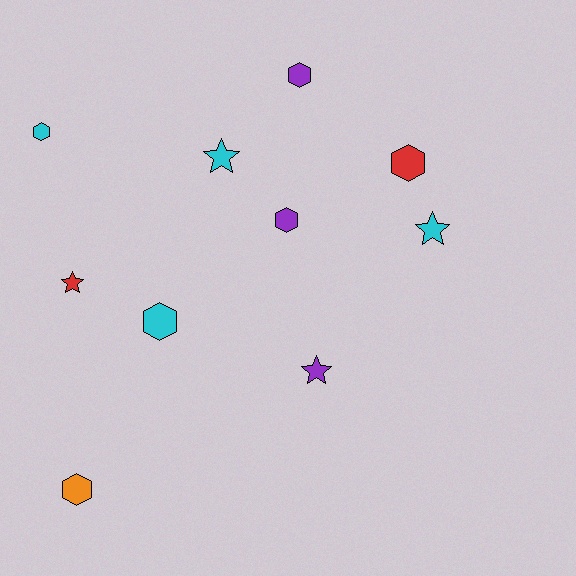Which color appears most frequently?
Cyan, with 4 objects.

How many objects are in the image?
There are 10 objects.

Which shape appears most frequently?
Hexagon, with 6 objects.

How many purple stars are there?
There is 1 purple star.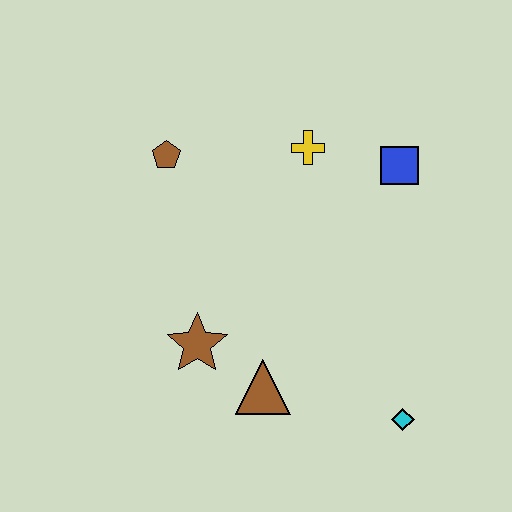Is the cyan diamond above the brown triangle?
No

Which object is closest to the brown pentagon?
The yellow cross is closest to the brown pentagon.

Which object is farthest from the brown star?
The blue square is farthest from the brown star.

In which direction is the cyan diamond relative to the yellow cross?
The cyan diamond is below the yellow cross.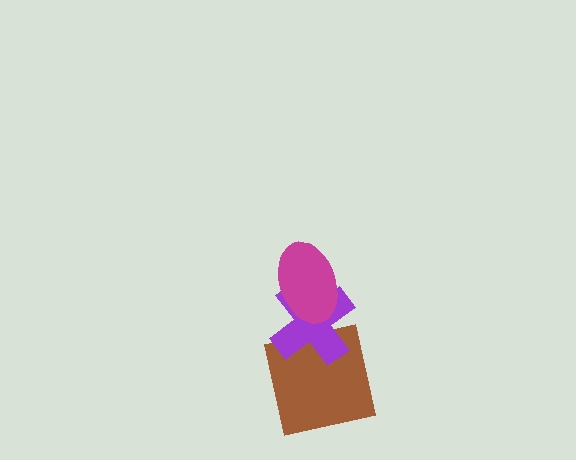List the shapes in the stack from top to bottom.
From top to bottom: the magenta ellipse, the purple cross, the brown square.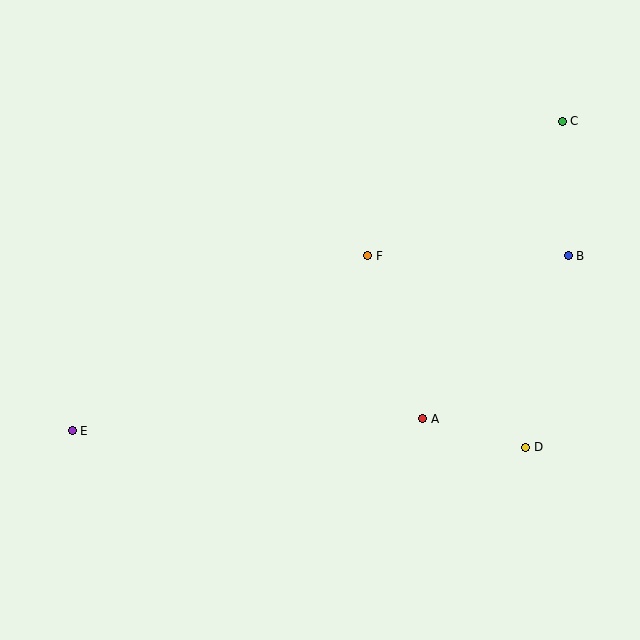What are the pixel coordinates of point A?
Point A is at (423, 419).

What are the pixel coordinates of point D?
Point D is at (526, 447).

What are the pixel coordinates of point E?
Point E is at (72, 431).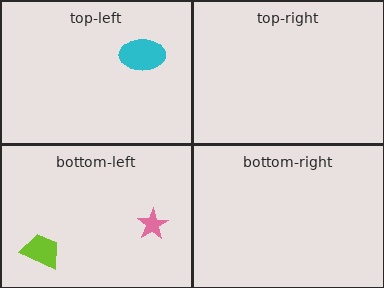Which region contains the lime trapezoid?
The bottom-left region.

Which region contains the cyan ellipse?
The top-left region.